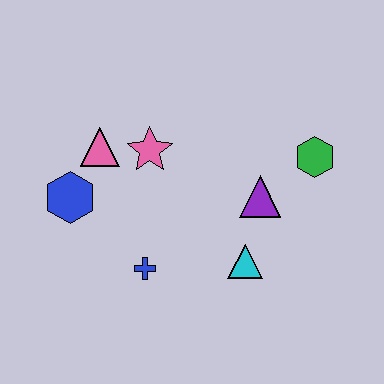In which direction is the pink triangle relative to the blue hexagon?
The pink triangle is above the blue hexagon.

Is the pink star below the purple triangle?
No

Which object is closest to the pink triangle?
The pink star is closest to the pink triangle.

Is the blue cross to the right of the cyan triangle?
No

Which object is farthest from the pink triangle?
The green hexagon is farthest from the pink triangle.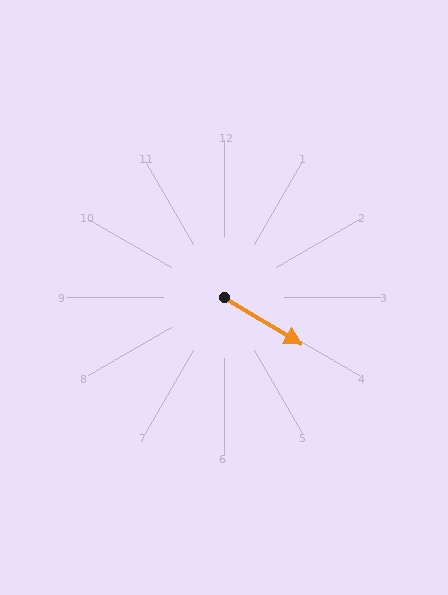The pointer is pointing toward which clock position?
Roughly 4 o'clock.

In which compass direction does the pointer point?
Southeast.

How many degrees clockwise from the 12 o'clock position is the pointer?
Approximately 121 degrees.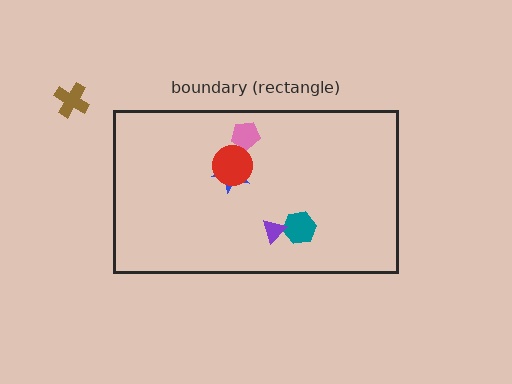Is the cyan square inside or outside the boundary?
Inside.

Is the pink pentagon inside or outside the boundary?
Inside.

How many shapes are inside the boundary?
6 inside, 1 outside.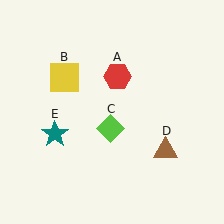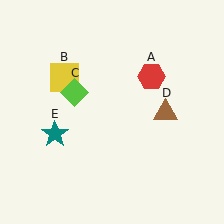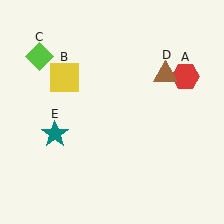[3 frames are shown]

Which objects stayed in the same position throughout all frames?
Yellow square (object B) and teal star (object E) remained stationary.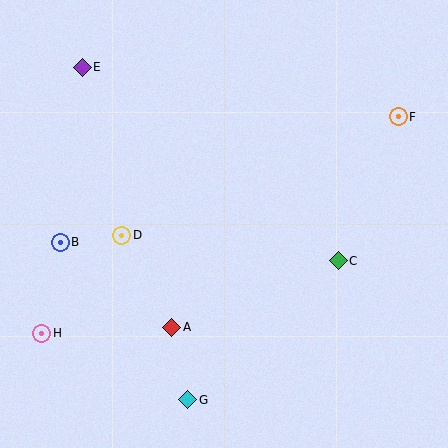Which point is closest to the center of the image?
Point D at (122, 235) is closest to the center.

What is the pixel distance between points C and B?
The distance between C and B is 278 pixels.